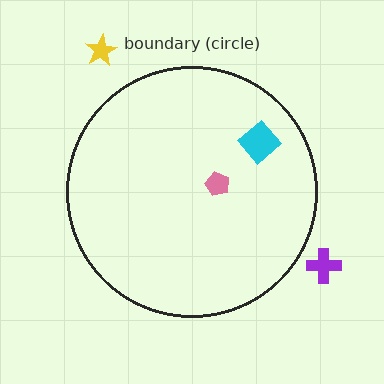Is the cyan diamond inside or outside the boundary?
Inside.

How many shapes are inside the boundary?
2 inside, 2 outside.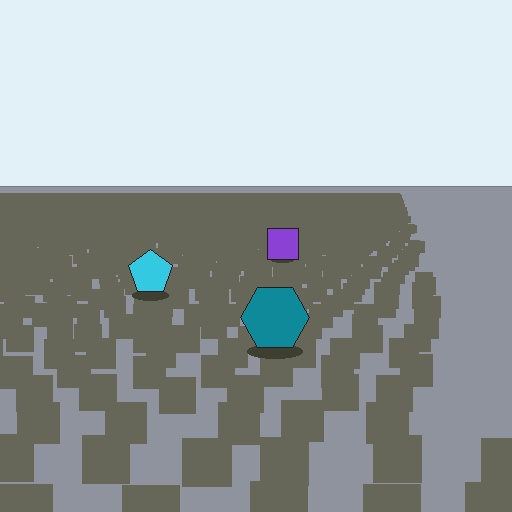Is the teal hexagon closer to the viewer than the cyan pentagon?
Yes. The teal hexagon is closer — you can tell from the texture gradient: the ground texture is coarser near it.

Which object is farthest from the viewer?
The purple square is farthest from the viewer. It appears smaller and the ground texture around it is denser.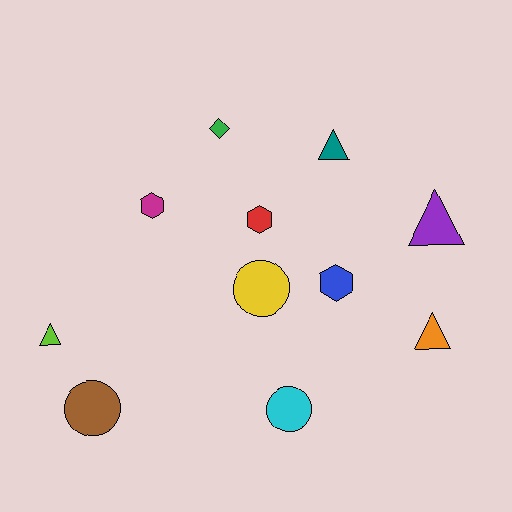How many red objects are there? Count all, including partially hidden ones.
There is 1 red object.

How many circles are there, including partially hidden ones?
There are 3 circles.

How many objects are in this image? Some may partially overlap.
There are 11 objects.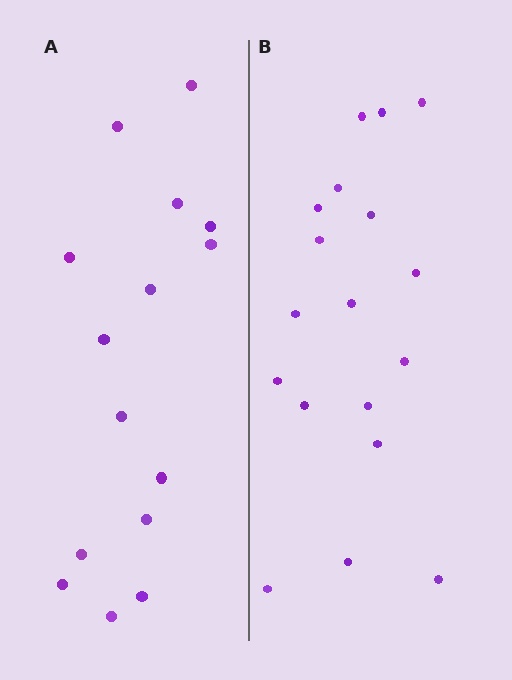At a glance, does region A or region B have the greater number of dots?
Region B (the right region) has more dots.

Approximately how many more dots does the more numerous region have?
Region B has just a few more — roughly 2 or 3 more dots than region A.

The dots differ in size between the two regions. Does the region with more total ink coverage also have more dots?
No. Region A has more total ink coverage because its dots are larger, but region B actually contains more individual dots. Total area can be misleading — the number of items is what matters here.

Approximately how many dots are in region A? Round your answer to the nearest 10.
About 20 dots. (The exact count is 15, which rounds to 20.)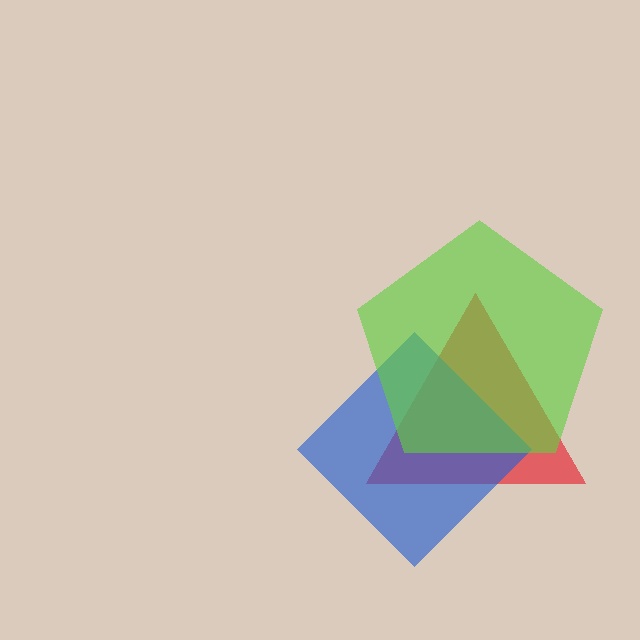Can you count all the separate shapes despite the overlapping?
Yes, there are 3 separate shapes.